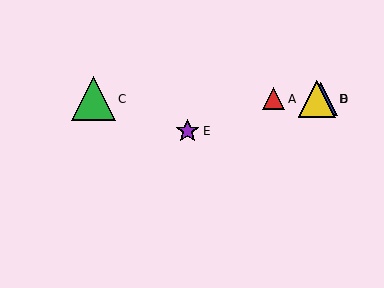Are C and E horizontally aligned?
No, C is at y≈99 and E is at y≈131.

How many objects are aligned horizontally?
4 objects (A, B, C, D) are aligned horizontally.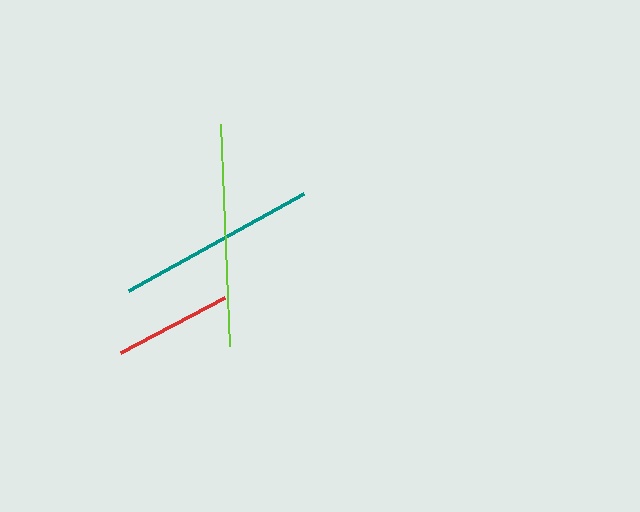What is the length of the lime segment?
The lime segment is approximately 222 pixels long.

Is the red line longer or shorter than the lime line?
The lime line is longer than the red line.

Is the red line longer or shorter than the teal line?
The teal line is longer than the red line.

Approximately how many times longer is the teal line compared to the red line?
The teal line is approximately 1.7 times the length of the red line.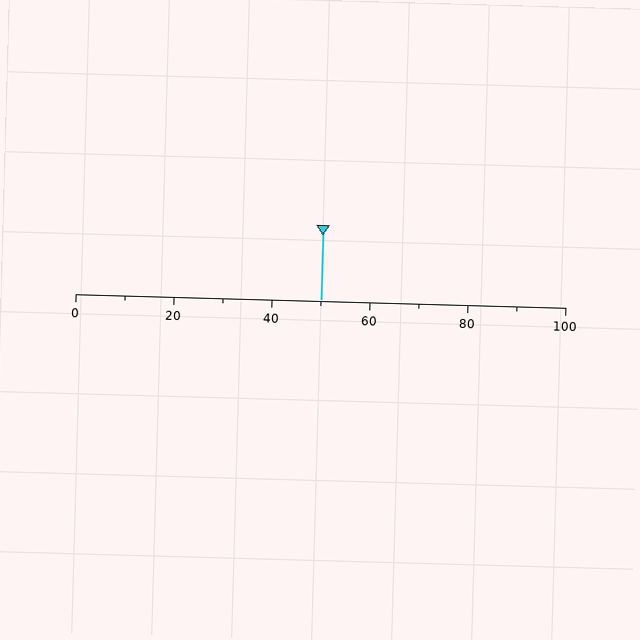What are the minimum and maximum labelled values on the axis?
The axis runs from 0 to 100.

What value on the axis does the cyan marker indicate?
The marker indicates approximately 50.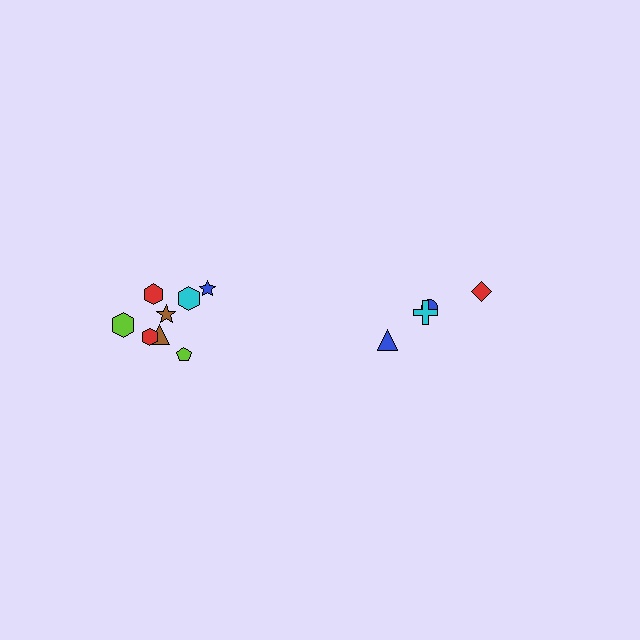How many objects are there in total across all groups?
There are 12 objects.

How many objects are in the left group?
There are 8 objects.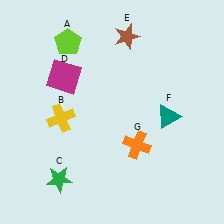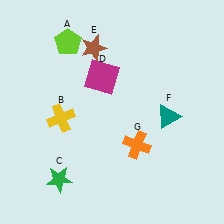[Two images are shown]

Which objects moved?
The objects that moved are: the magenta square (D), the brown star (E).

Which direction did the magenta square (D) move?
The magenta square (D) moved right.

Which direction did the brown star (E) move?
The brown star (E) moved left.